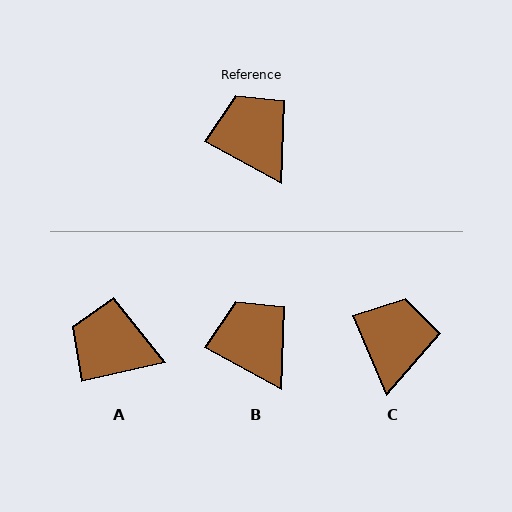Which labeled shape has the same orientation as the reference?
B.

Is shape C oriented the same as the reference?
No, it is off by about 39 degrees.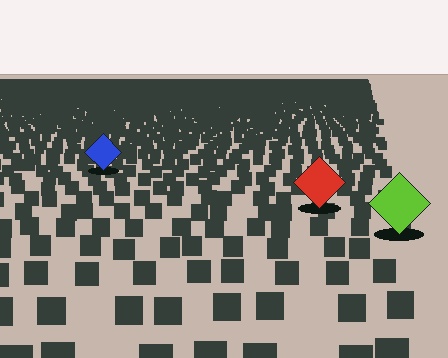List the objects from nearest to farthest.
From nearest to farthest: the lime diamond, the red diamond, the blue diamond.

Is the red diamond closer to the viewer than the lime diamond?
No. The lime diamond is closer — you can tell from the texture gradient: the ground texture is coarser near it.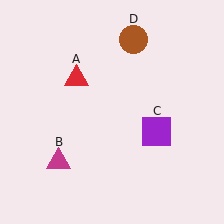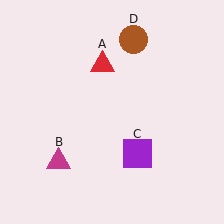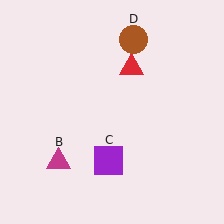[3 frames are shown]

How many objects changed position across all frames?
2 objects changed position: red triangle (object A), purple square (object C).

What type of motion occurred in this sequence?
The red triangle (object A), purple square (object C) rotated clockwise around the center of the scene.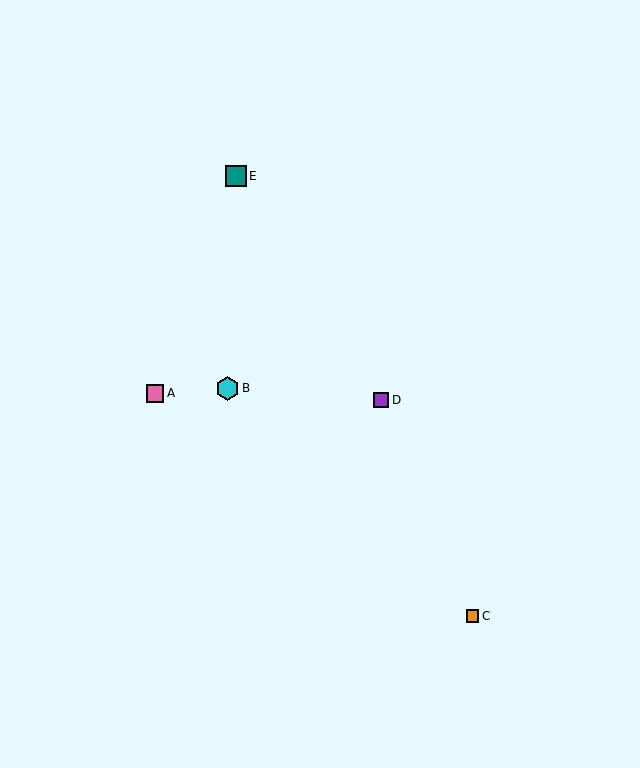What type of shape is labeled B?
Shape B is a cyan hexagon.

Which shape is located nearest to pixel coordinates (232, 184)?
The teal square (labeled E) at (236, 176) is nearest to that location.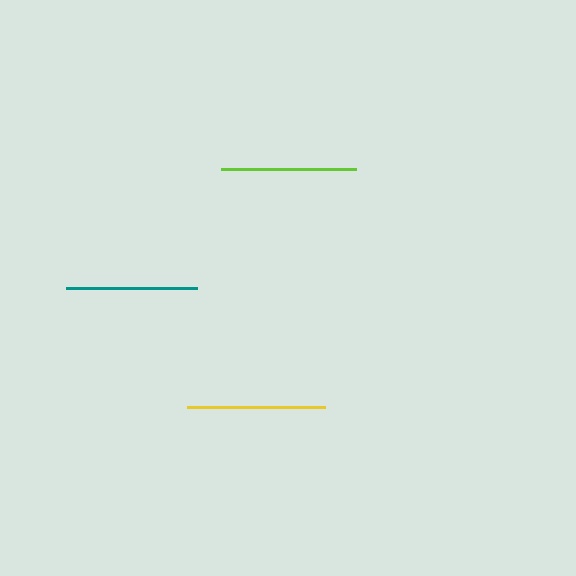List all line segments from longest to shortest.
From longest to shortest: yellow, lime, teal.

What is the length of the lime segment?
The lime segment is approximately 136 pixels long.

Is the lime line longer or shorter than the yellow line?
The yellow line is longer than the lime line.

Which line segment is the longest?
The yellow line is the longest at approximately 138 pixels.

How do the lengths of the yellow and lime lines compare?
The yellow and lime lines are approximately the same length.